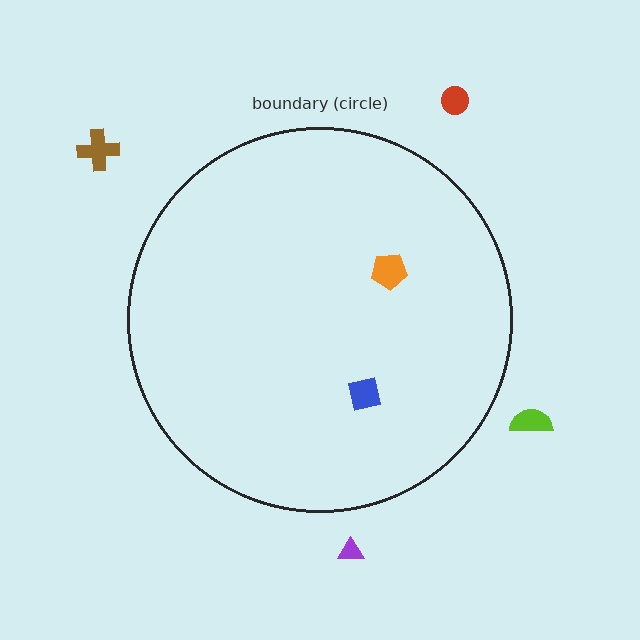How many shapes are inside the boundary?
2 inside, 4 outside.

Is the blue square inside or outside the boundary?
Inside.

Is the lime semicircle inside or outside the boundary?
Outside.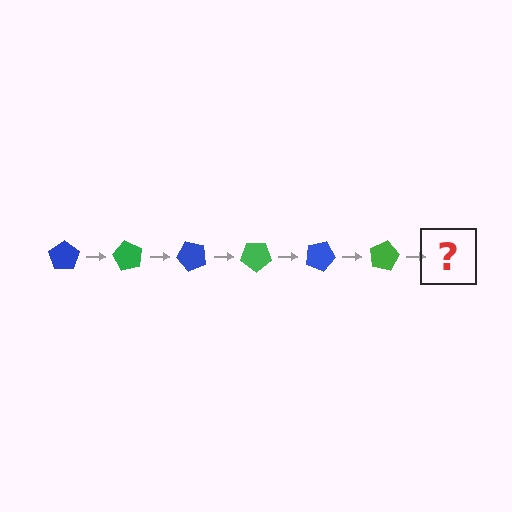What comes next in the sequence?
The next element should be a blue pentagon, rotated 360 degrees from the start.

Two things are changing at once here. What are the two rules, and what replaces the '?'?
The two rules are that it rotates 60 degrees each step and the color cycles through blue and green. The '?' should be a blue pentagon, rotated 360 degrees from the start.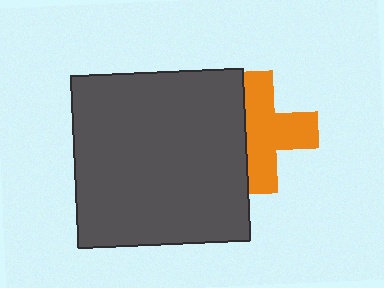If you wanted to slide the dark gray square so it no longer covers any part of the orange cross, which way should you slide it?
Slide it left — that is the most direct way to separate the two shapes.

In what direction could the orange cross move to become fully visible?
The orange cross could move right. That would shift it out from behind the dark gray square entirely.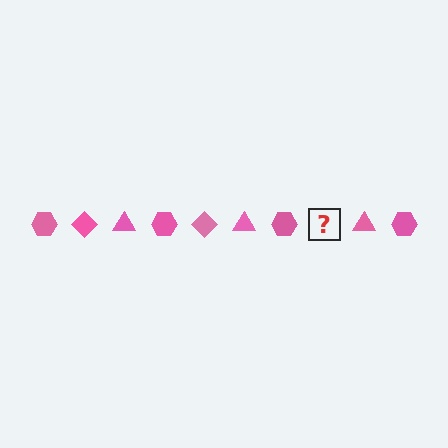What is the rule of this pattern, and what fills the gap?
The rule is that the pattern cycles through hexagon, diamond, triangle shapes in pink. The gap should be filled with a pink diamond.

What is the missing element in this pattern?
The missing element is a pink diamond.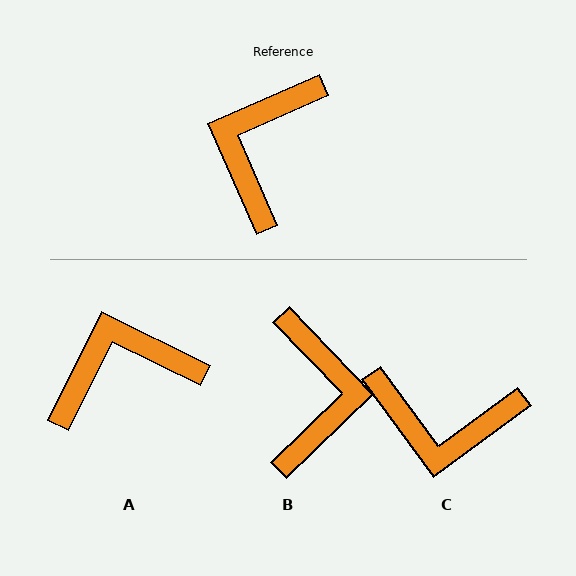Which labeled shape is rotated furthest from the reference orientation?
B, about 160 degrees away.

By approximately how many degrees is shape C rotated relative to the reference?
Approximately 103 degrees counter-clockwise.